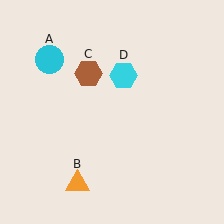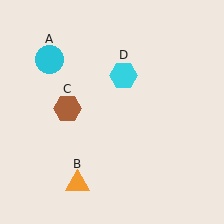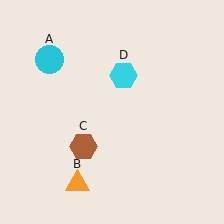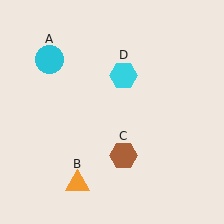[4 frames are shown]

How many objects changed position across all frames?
1 object changed position: brown hexagon (object C).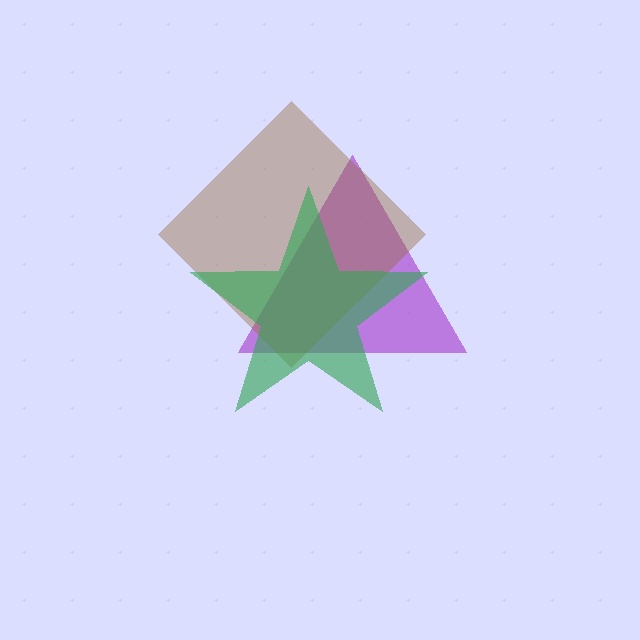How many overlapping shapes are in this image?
There are 3 overlapping shapes in the image.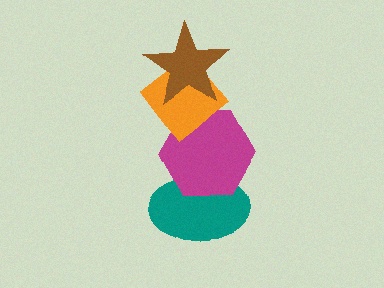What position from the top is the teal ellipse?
The teal ellipse is 4th from the top.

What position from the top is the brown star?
The brown star is 1st from the top.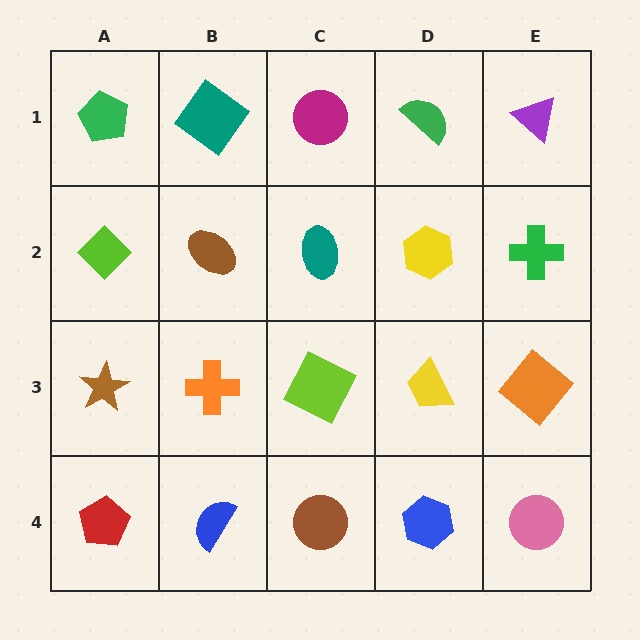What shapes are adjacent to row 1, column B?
A brown ellipse (row 2, column B), a green pentagon (row 1, column A), a magenta circle (row 1, column C).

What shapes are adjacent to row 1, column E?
A green cross (row 2, column E), a green semicircle (row 1, column D).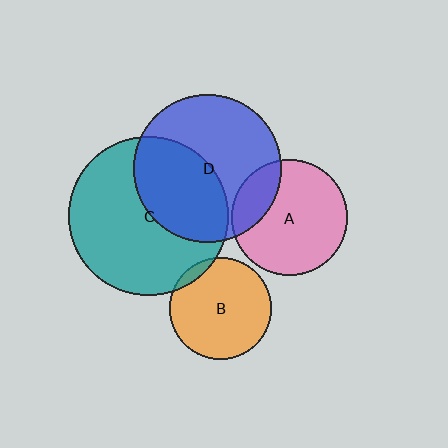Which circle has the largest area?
Circle C (teal).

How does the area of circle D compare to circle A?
Approximately 1.6 times.